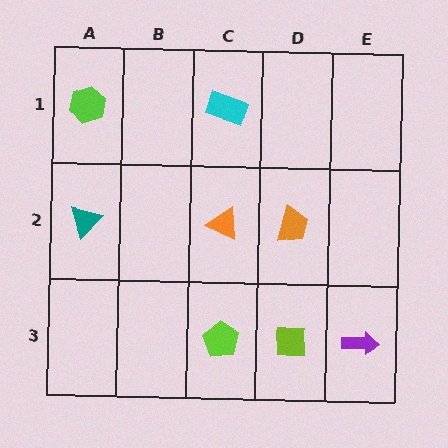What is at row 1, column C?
A cyan rectangle.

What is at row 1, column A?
A lime hexagon.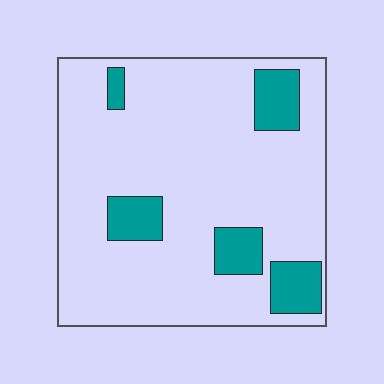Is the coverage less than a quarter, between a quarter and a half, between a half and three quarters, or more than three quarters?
Less than a quarter.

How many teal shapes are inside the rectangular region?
5.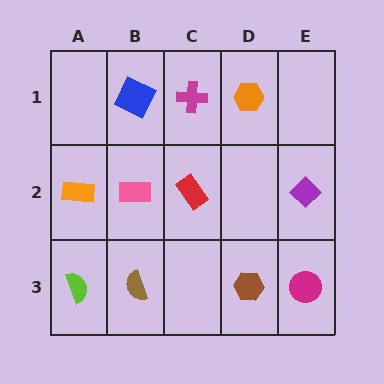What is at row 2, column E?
A purple diamond.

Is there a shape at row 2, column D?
No, that cell is empty.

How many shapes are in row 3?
4 shapes.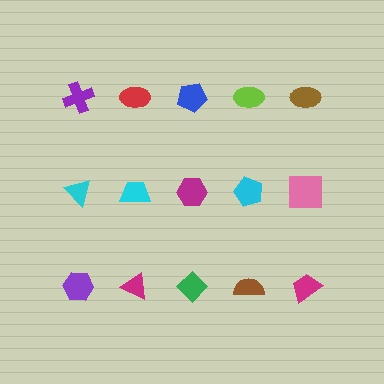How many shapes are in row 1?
5 shapes.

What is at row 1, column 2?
A red ellipse.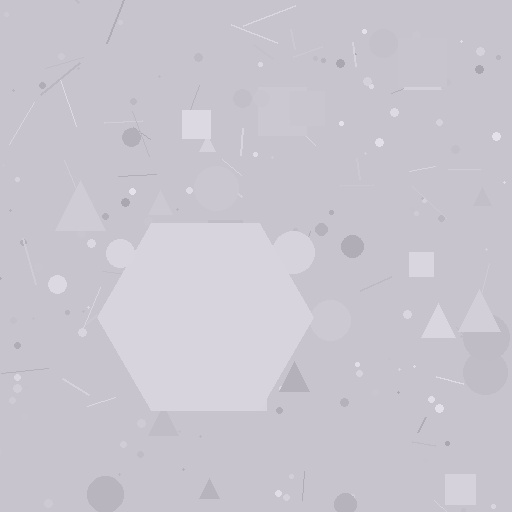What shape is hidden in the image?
A hexagon is hidden in the image.